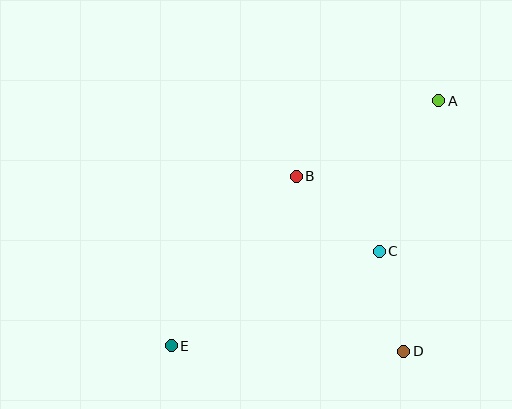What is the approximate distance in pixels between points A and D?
The distance between A and D is approximately 253 pixels.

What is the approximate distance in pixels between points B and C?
The distance between B and C is approximately 112 pixels.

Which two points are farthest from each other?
Points A and E are farthest from each other.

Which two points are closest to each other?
Points C and D are closest to each other.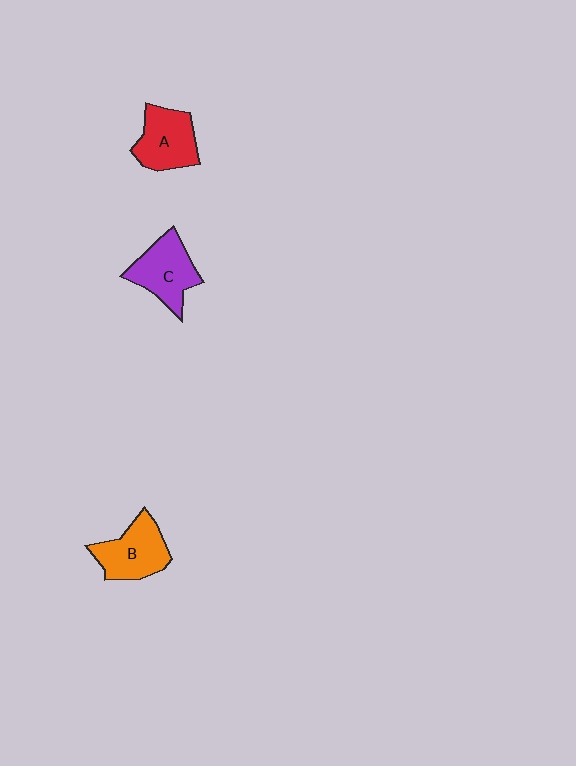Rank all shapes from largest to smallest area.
From largest to smallest: C (purple), B (orange), A (red).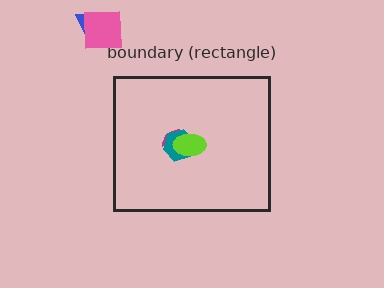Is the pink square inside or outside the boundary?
Outside.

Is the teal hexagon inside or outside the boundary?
Inside.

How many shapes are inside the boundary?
3 inside, 2 outside.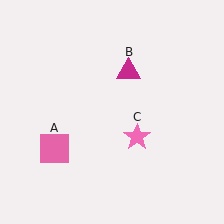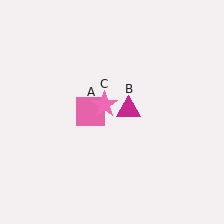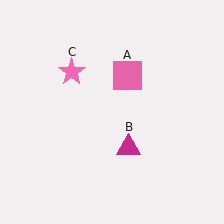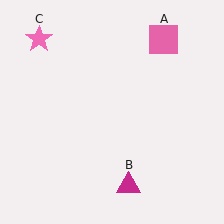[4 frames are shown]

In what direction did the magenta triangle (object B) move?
The magenta triangle (object B) moved down.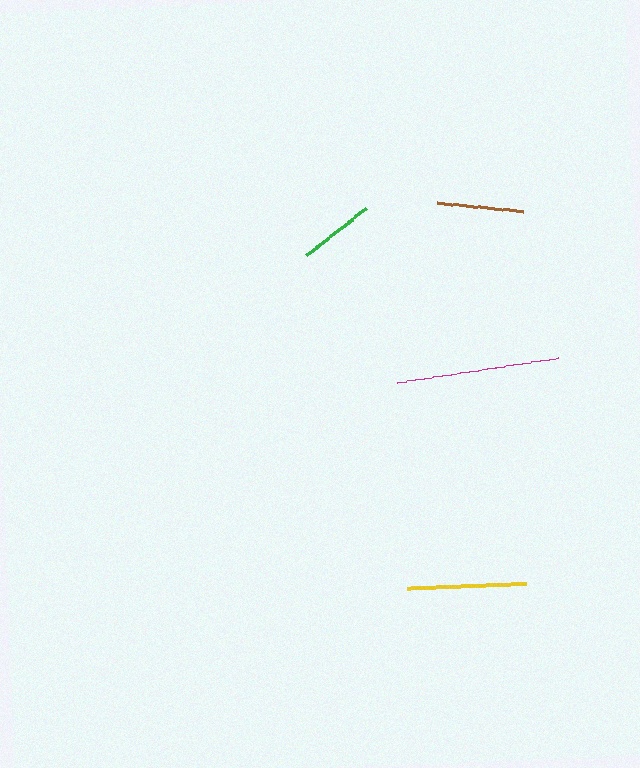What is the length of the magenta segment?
The magenta segment is approximately 163 pixels long.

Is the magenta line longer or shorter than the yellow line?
The magenta line is longer than the yellow line.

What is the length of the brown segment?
The brown segment is approximately 86 pixels long.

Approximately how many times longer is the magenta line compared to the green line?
The magenta line is approximately 2.1 times the length of the green line.